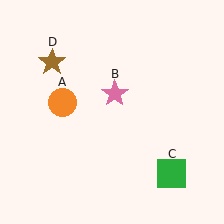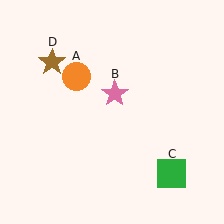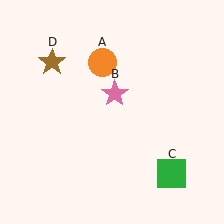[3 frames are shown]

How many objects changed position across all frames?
1 object changed position: orange circle (object A).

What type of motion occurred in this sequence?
The orange circle (object A) rotated clockwise around the center of the scene.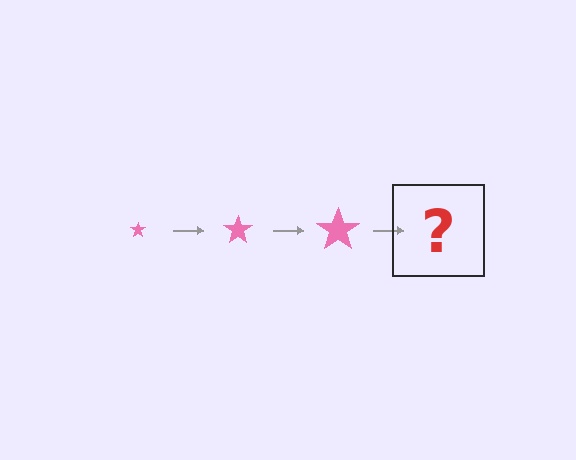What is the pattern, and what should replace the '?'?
The pattern is that the star gets progressively larger each step. The '?' should be a pink star, larger than the previous one.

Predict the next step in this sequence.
The next step is a pink star, larger than the previous one.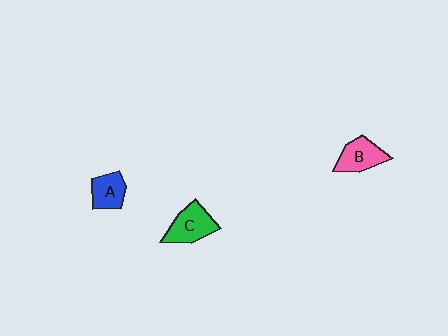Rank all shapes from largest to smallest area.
From largest to smallest: C (green), B (pink), A (blue).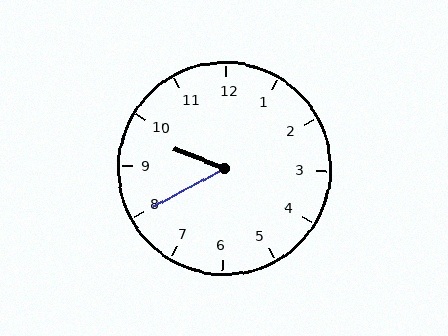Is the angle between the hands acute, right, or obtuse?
It is acute.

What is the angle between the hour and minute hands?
Approximately 50 degrees.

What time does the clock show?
9:40.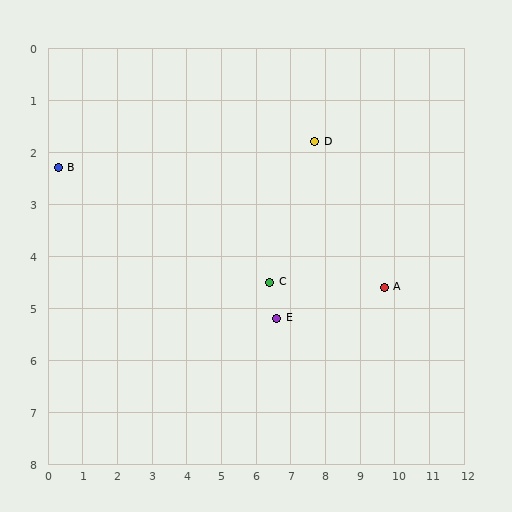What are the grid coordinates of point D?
Point D is at approximately (7.7, 1.8).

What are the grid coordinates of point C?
Point C is at approximately (6.4, 4.5).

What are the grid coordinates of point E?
Point E is at approximately (6.6, 5.2).